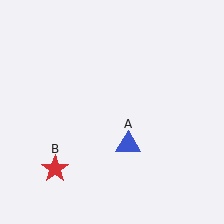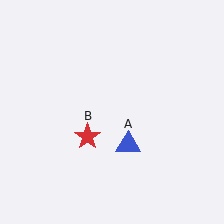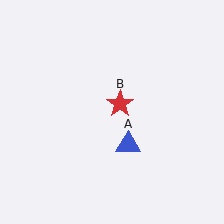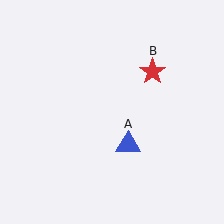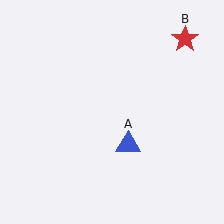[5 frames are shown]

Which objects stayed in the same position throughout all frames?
Blue triangle (object A) remained stationary.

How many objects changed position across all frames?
1 object changed position: red star (object B).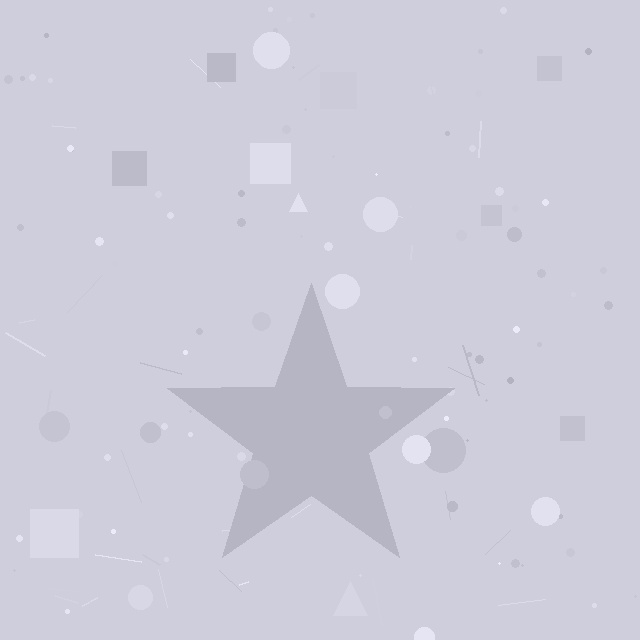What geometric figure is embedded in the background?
A star is embedded in the background.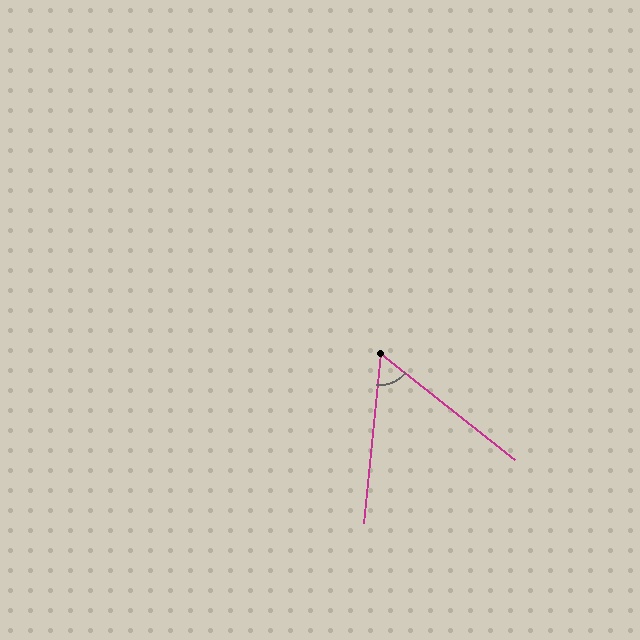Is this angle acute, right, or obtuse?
It is acute.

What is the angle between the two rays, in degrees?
Approximately 57 degrees.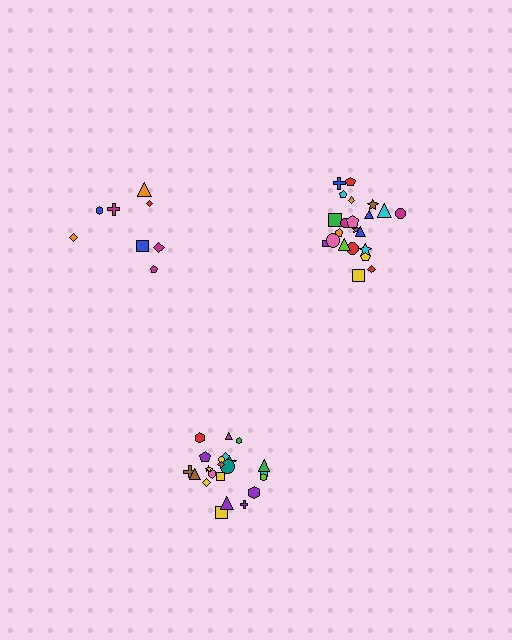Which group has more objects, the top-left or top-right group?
The top-right group.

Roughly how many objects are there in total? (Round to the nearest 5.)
Roughly 50 objects in total.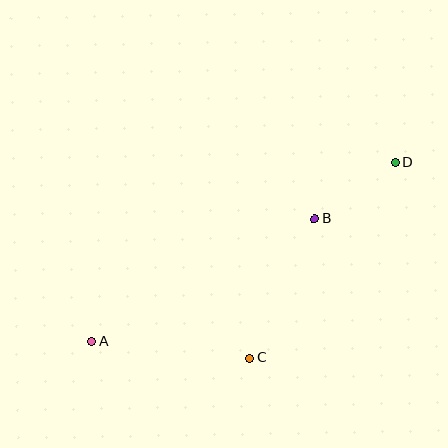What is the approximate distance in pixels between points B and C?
The distance between B and C is approximately 153 pixels.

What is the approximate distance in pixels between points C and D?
The distance between C and D is approximately 243 pixels.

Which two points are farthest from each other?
Points A and D are farthest from each other.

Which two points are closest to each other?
Points B and D are closest to each other.